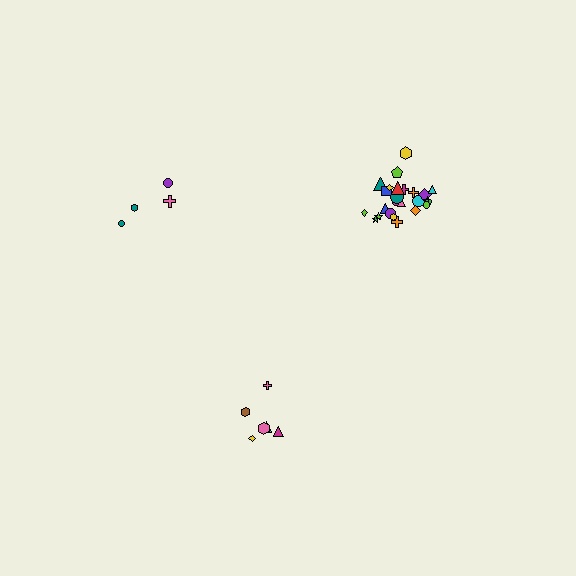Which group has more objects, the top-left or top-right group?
The top-right group.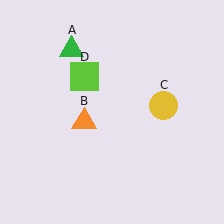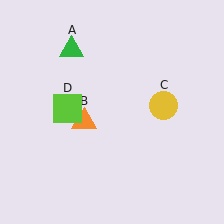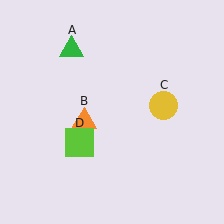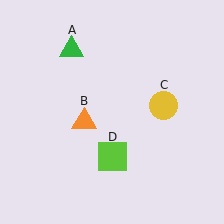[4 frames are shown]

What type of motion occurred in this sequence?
The lime square (object D) rotated counterclockwise around the center of the scene.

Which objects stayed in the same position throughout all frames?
Green triangle (object A) and orange triangle (object B) and yellow circle (object C) remained stationary.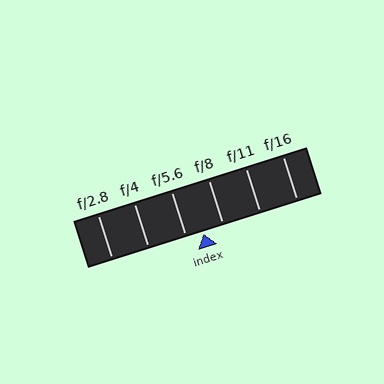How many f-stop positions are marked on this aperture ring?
There are 6 f-stop positions marked.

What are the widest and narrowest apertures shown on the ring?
The widest aperture shown is f/2.8 and the narrowest is f/16.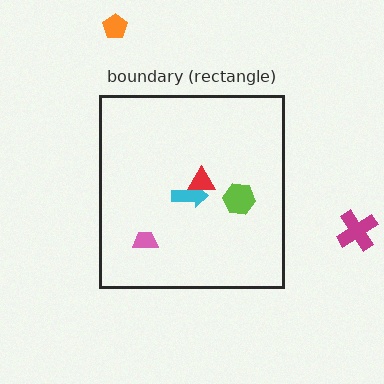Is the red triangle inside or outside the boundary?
Inside.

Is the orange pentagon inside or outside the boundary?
Outside.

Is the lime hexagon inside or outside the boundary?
Inside.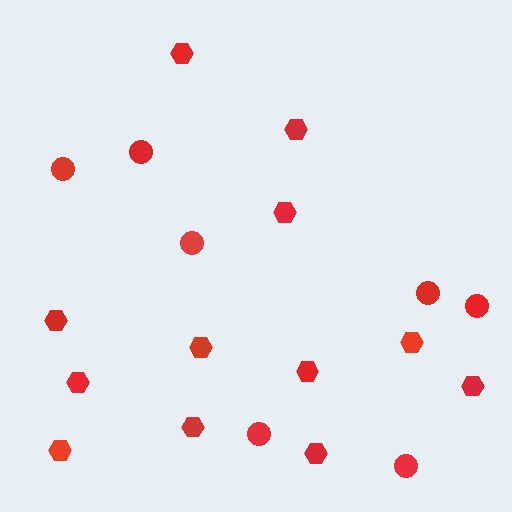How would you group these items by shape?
There are 2 groups: one group of circles (7) and one group of hexagons (12).